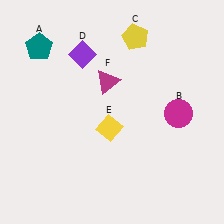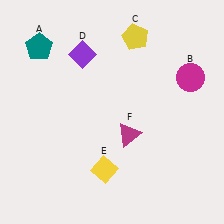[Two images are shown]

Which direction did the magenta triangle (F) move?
The magenta triangle (F) moved down.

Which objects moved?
The objects that moved are: the magenta circle (B), the yellow diamond (E), the magenta triangle (F).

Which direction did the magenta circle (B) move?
The magenta circle (B) moved up.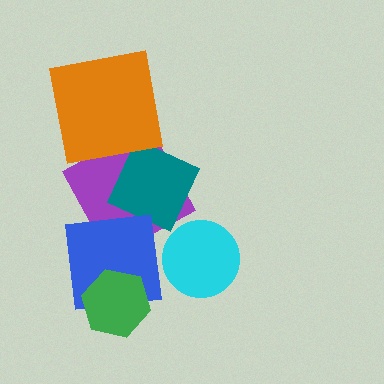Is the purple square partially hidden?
Yes, it is partially covered by another shape.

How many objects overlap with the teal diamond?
1 object overlaps with the teal diamond.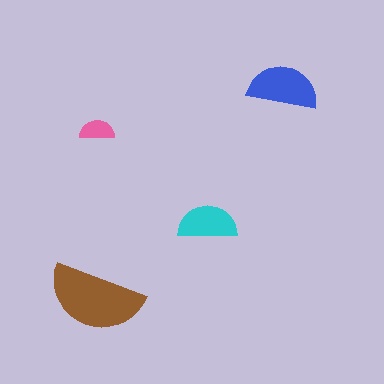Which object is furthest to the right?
The blue semicircle is rightmost.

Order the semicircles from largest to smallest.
the brown one, the blue one, the cyan one, the pink one.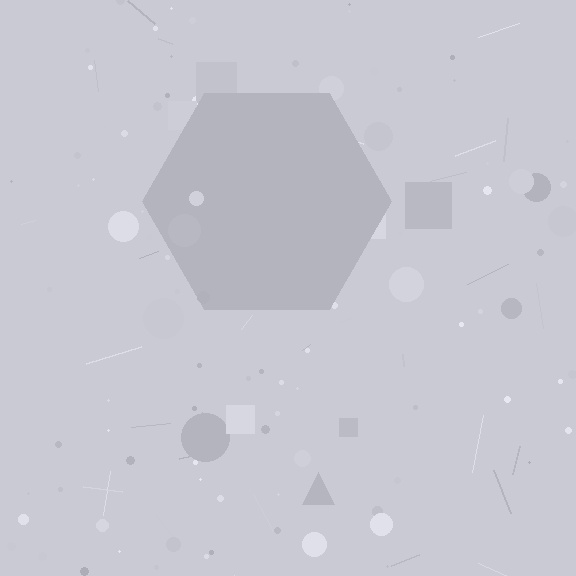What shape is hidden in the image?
A hexagon is hidden in the image.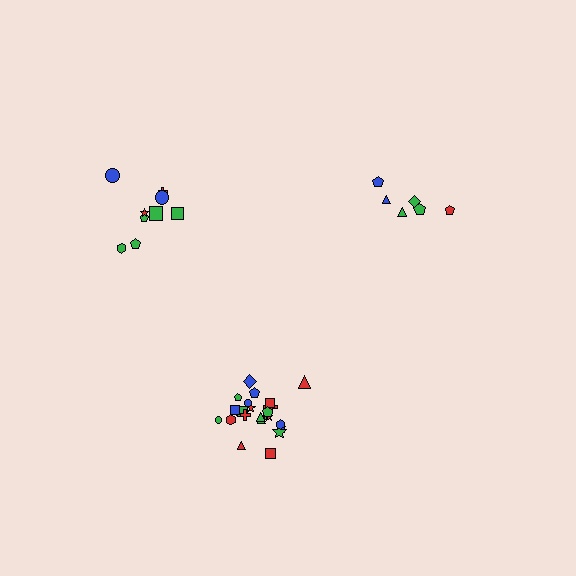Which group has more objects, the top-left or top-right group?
The top-left group.